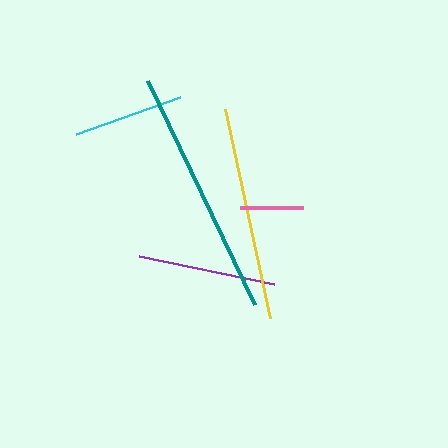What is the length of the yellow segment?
The yellow segment is approximately 214 pixels long.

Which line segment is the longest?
The teal line is the longest at approximately 249 pixels.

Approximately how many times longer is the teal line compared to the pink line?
The teal line is approximately 3.9 times the length of the pink line.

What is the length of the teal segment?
The teal segment is approximately 249 pixels long.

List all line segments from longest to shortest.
From longest to shortest: teal, yellow, purple, cyan, pink.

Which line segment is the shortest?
The pink line is the shortest at approximately 64 pixels.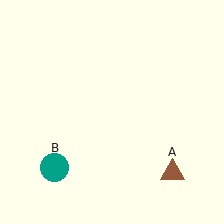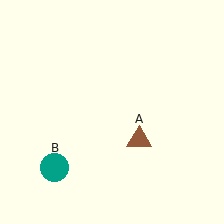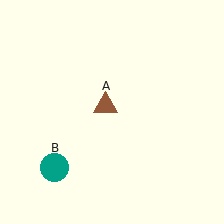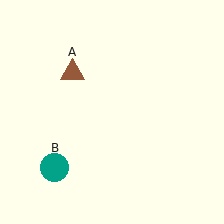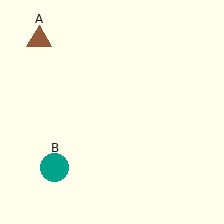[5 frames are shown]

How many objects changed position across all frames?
1 object changed position: brown triangle (object A).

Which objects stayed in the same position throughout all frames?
Teal circle (object B) remained stationary.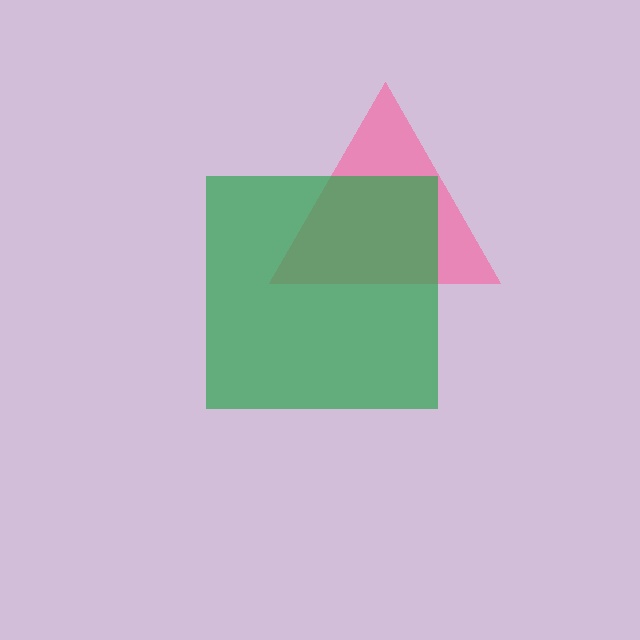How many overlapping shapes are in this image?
There are 2 overlapping shapes in the image.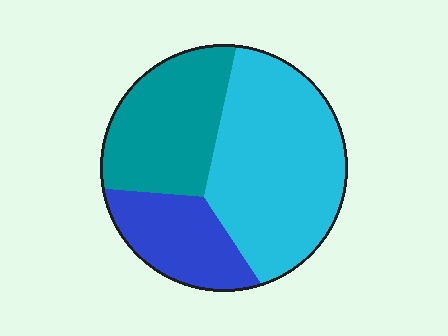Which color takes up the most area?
Cyan, at roughly 50%.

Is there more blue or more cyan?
Cyan.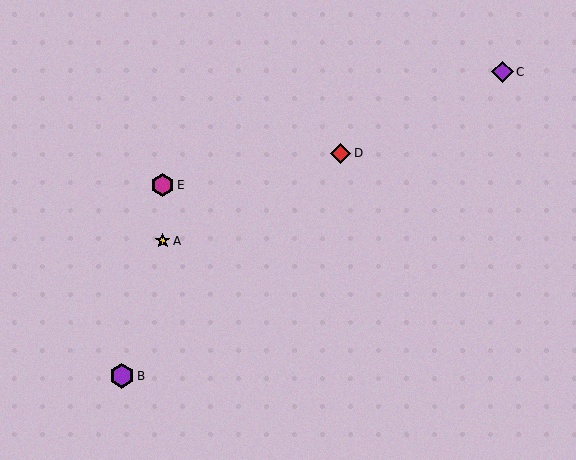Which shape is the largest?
The purple hexagon (labeled B) is the largest.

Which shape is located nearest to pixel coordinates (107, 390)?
The purple hexagon (labeled B) at (122, 376) is nearest to that location.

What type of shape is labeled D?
Shape D is a red diamond.